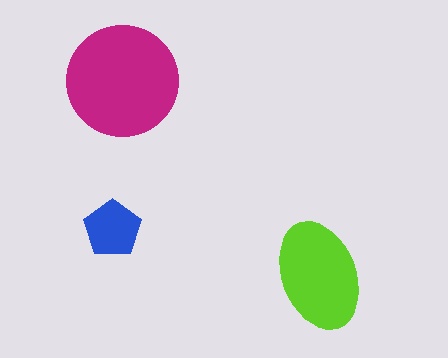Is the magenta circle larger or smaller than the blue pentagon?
Larger.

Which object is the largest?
The magenta circle.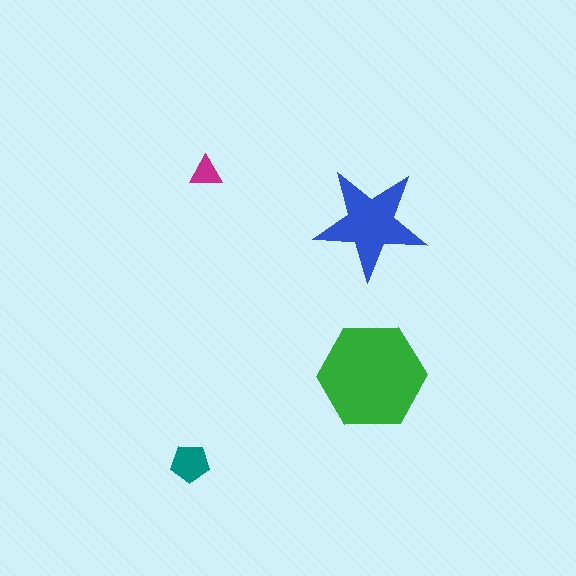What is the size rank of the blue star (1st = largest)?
2nd.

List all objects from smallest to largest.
The magenta triangle, the teal pentagon, the blue star, the green hexagon.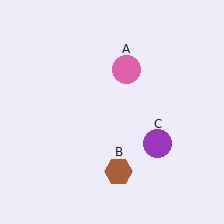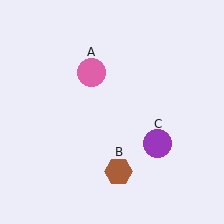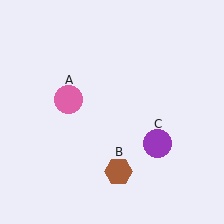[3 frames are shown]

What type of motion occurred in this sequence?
The pink circle (object A) rotated counterclockwise around the center of the scene.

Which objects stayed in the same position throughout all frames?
Brown hexagon (object B) and purple circle (object C) remained stationary.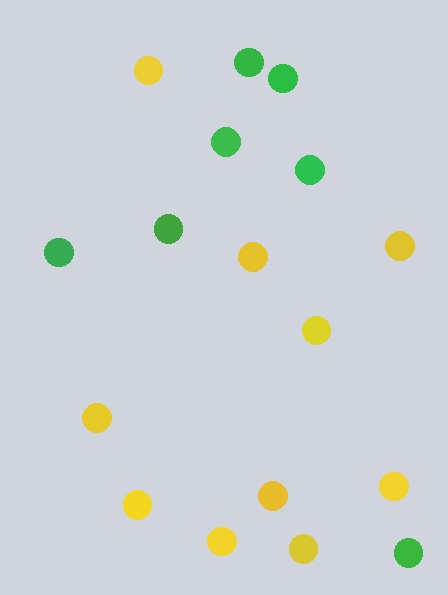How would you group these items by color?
There are 2 groups: one group of green circles (7) and one group of yellow circles (10).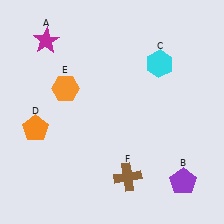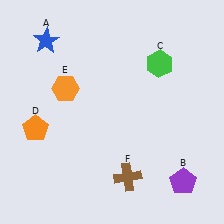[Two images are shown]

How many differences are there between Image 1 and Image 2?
There are 2 differences between the two images.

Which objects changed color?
A changed from magenta to blue. C changed from cyan to green.